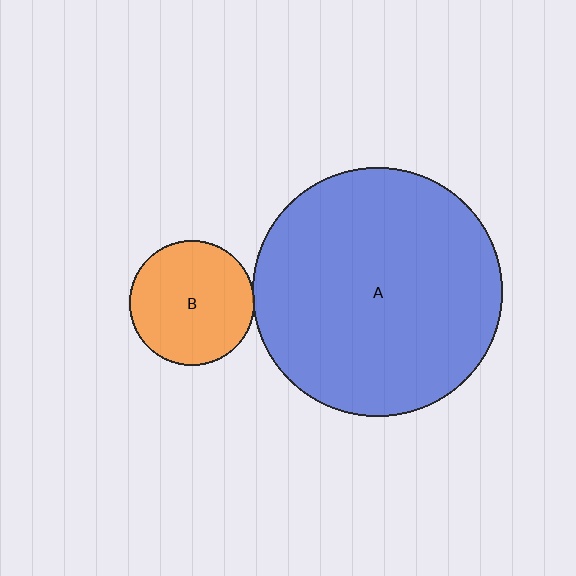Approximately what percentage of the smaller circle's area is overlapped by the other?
Approximately 5%.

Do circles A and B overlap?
Yes.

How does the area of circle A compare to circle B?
Approximately 4.0 times.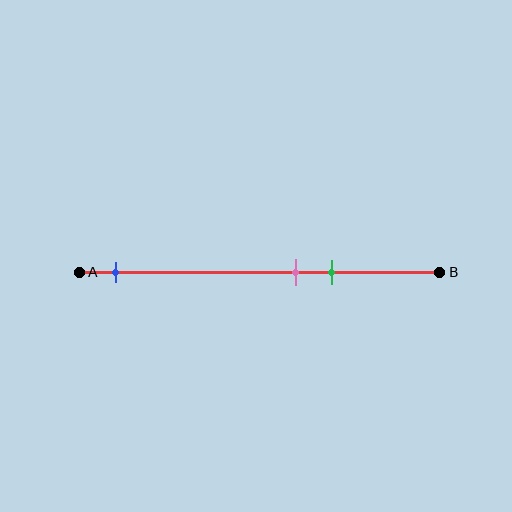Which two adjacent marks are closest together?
The pink and green marks are the closest adjacent pair.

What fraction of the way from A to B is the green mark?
The green mark is approximately 70% (0.7) of the way from A to B.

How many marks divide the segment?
There are 3 marks dividing the segment.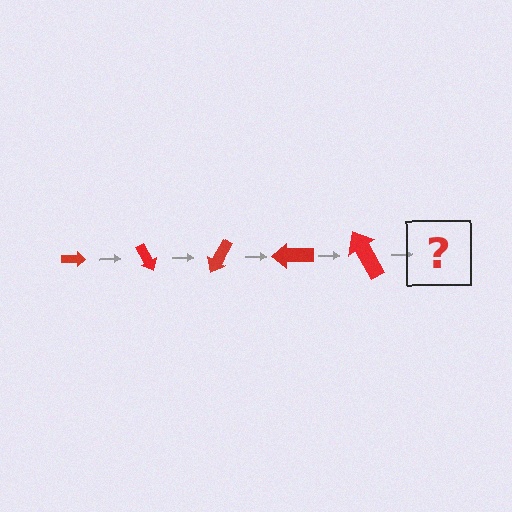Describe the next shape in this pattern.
It should be an arrow, larger than the previous one and rotated 300 degrees from the start.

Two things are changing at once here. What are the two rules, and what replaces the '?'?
The two rules are that the arrow grows larger each step and it rotates 60 degrees each step. The '?' should be an arrow, larger than the previous one and rotated 300 degrees from the start.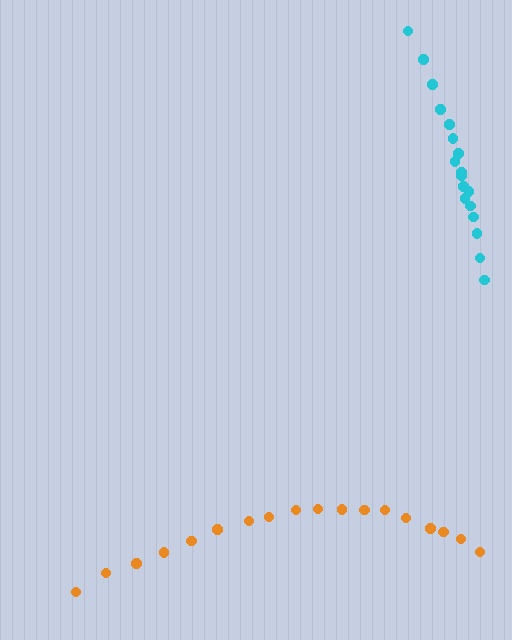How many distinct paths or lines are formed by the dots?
There are 2 distinct paths.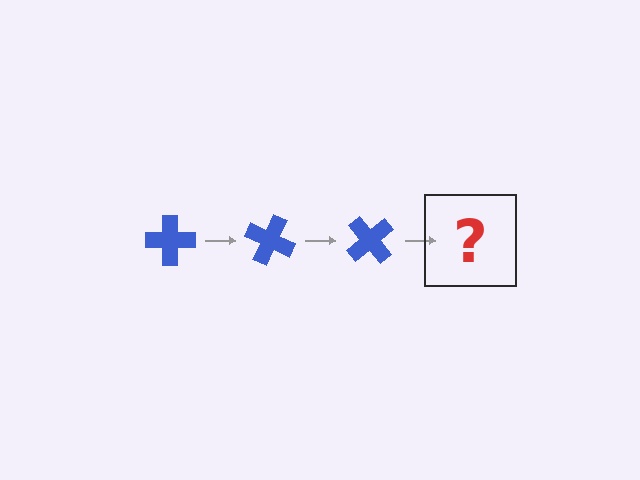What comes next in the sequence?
The next element should be a blue cross rotated 75 degrees.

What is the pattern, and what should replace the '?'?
The pattern is that the cross rotates 25 degrees each step. The '?' should be a blue cross rotated 75 degrees.